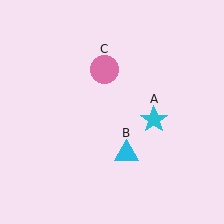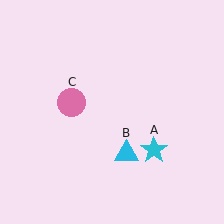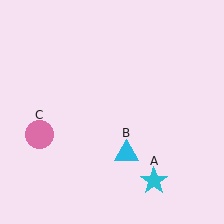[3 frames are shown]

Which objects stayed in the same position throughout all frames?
Cyan triangle (object B) remained stationary.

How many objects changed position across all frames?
2 objects changed position: cyan star (object A), pink circle (object C).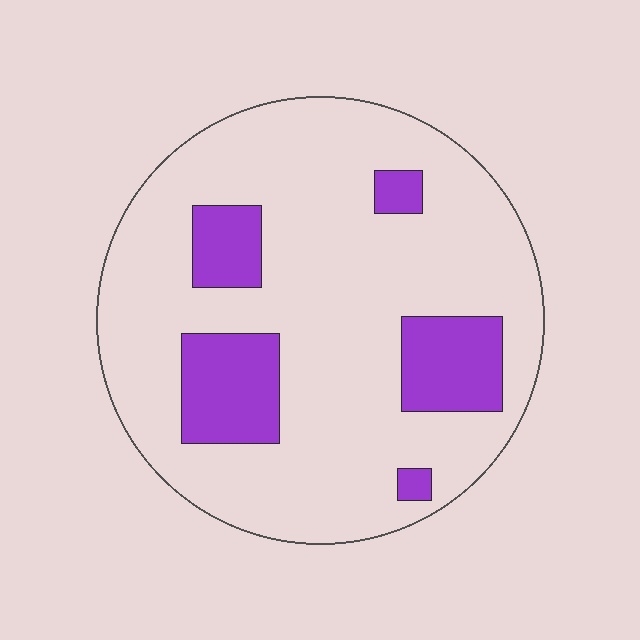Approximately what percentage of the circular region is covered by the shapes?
Approximately 20%.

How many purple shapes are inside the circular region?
5.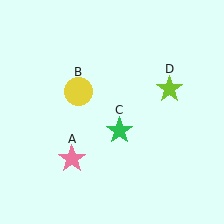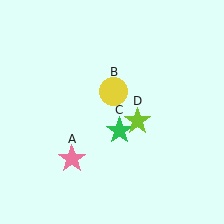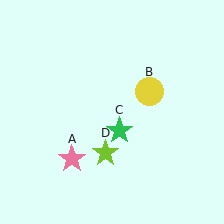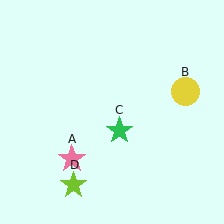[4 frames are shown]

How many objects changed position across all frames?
2 objects changed position: yellow circle (object B), lime star (object D).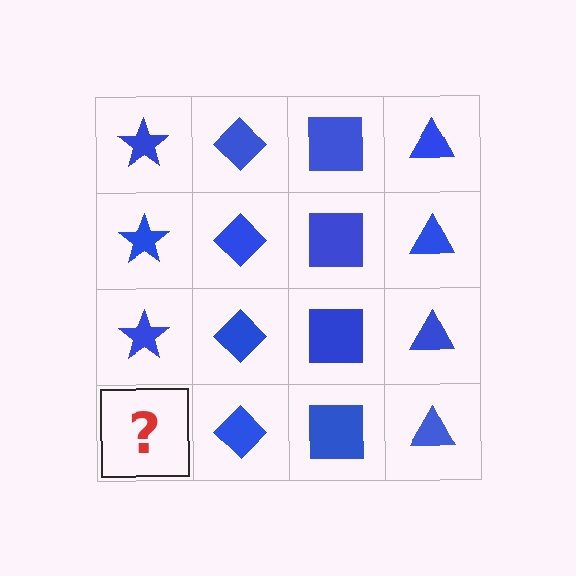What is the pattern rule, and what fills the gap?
The rule is that each column has a consistent shape. The gap should be filled with a blue star.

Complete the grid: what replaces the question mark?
The question mark should be replaced with a blue star.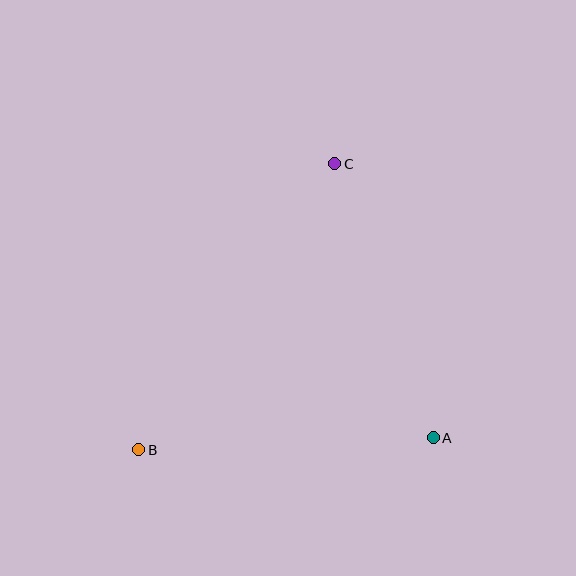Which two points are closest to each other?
Points A and C are closest to each other.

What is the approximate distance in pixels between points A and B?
The distance between A and B is approximately 295 pixels.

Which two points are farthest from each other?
Points B and C are farthest from each other.